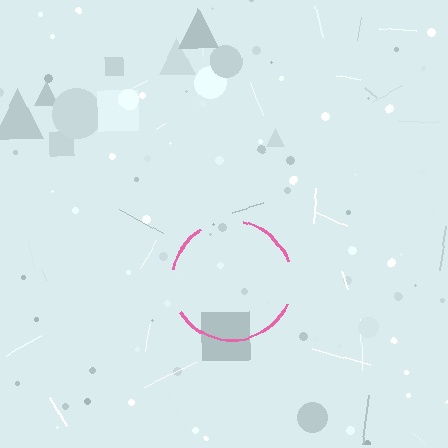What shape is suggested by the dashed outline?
The dashed outline suggests a circle.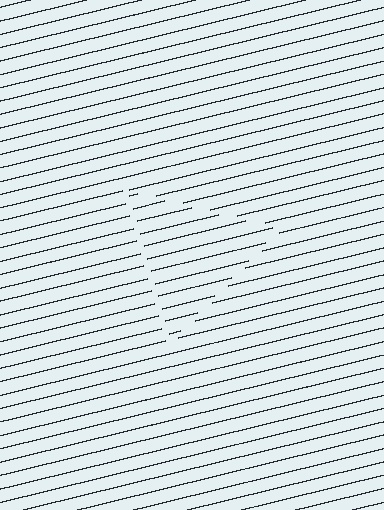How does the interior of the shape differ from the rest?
The interior of the shape contains the same grating, shifted by half a period — the contour is defined by the phase discontinuity where line-ends from the inner and outer gratings abut.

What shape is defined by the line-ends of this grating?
An illusory triangle. The interior of the shape contains the same grating, shifted by half a period — the contour is defined by the phase discontinuity where line-ends from the inner and outer gratings abut.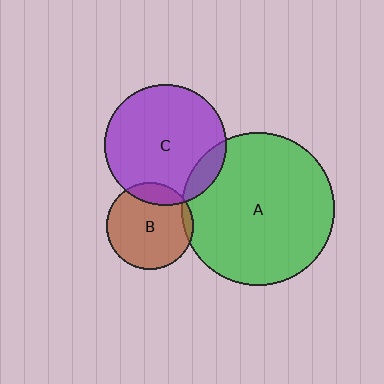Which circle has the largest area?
Circle A (green).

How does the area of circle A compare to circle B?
Approximately 3.1 times.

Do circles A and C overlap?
Yes.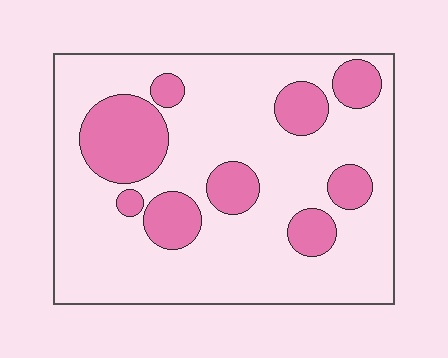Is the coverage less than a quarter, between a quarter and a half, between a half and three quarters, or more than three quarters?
Less than a quarter.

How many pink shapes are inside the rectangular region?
9.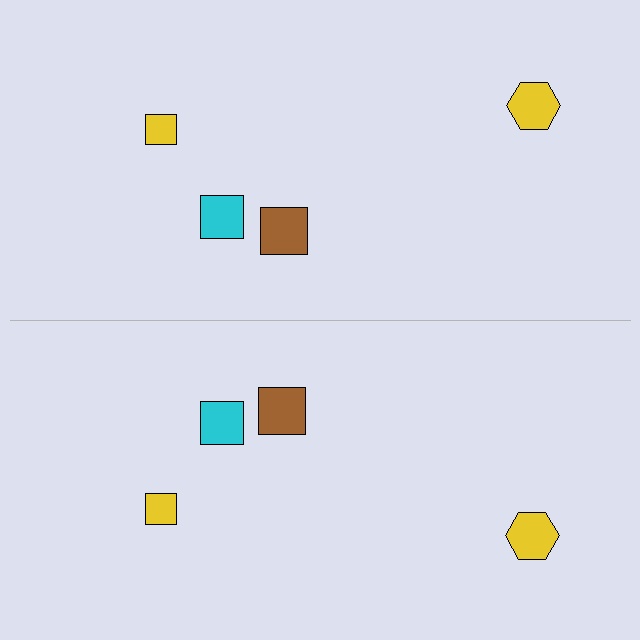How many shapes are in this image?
There are 8 shapes in this image.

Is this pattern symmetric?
Yes, this pattern has bilateral (reflection) symmetry.